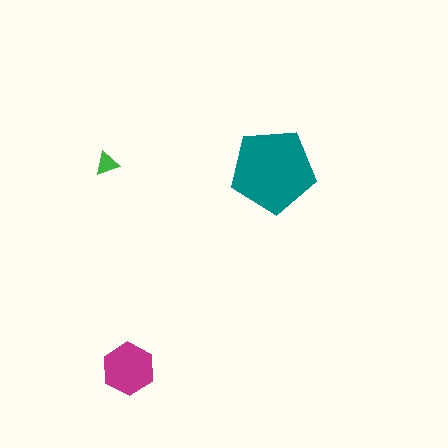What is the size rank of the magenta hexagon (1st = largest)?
2nd.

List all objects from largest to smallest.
The teal pentagon, the magenta hexagon, the green triangle.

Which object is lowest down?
The magenta hexagon is bottommost.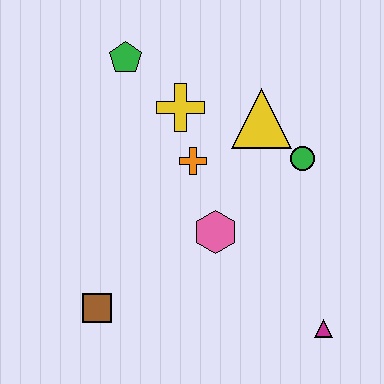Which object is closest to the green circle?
The yellow triangle is closest to the green circle.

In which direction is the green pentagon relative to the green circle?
The green pentagon is to the left of the green circle.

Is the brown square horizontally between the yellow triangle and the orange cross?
No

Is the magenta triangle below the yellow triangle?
Yes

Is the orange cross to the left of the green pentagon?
No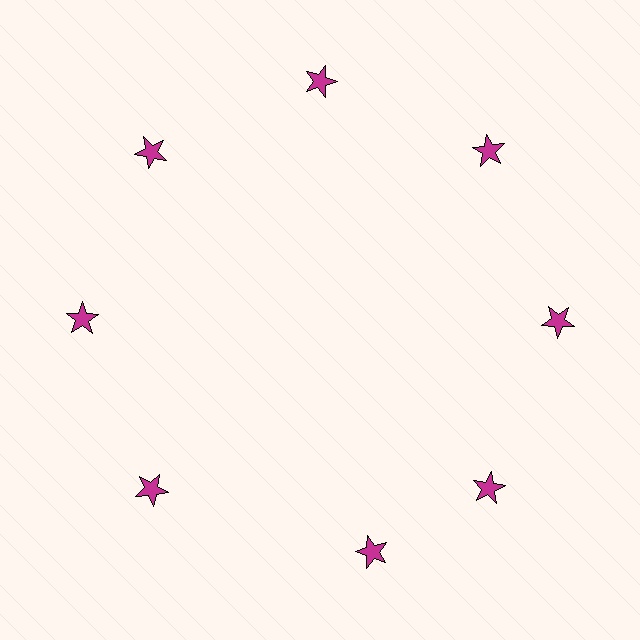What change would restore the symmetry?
The symmetry would be restored by rotating it back into even spacing with its neighbors so that all 8 stars sit at equal angles and equal distance from the center.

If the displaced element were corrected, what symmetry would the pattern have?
It would have 8-fold rotational symmetry — the pattern would map onto itself every 45 degrees.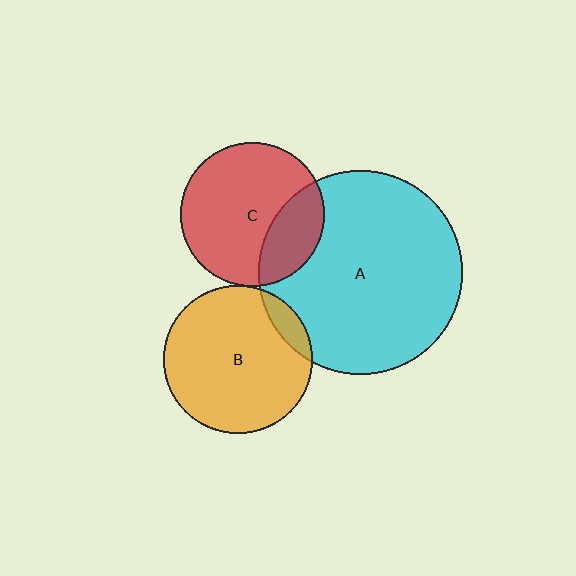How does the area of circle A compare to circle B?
Approximately 1.9 times.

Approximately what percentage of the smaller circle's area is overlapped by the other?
Approximately 10%.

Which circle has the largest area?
Circle A (cyan).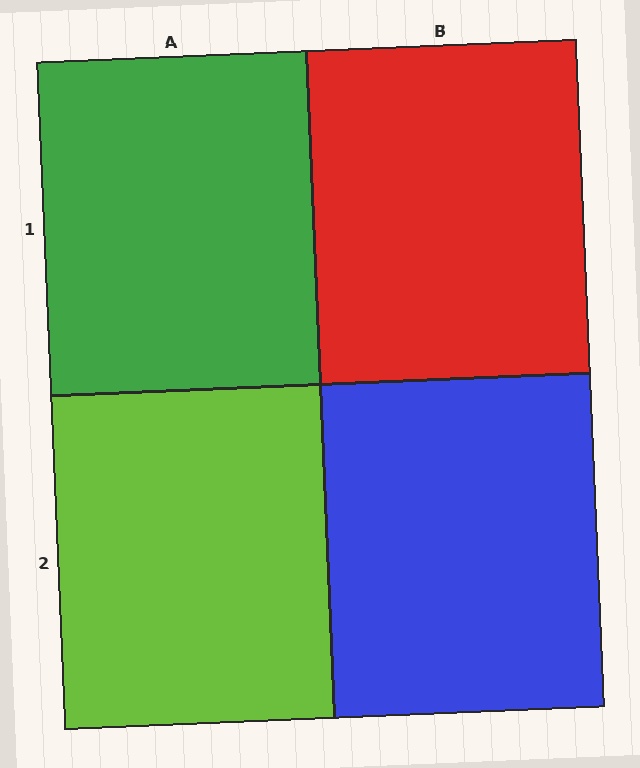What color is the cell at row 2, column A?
Lime.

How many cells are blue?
1 cell is blue.